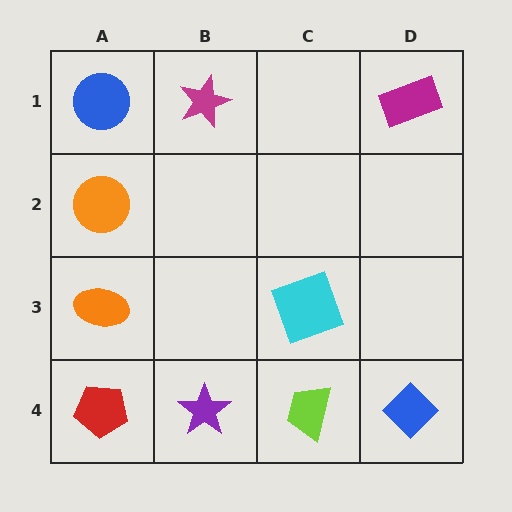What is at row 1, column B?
A magenta star.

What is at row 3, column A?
An orange ellipse.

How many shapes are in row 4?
4 shapes.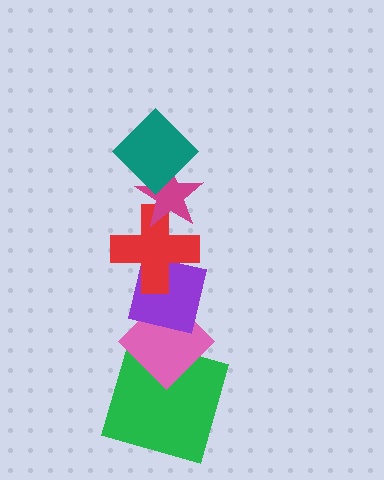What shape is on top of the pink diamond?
The purple square is on top of the pink diamond.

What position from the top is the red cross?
The red cross is 3rd from the top.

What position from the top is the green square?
The green square is 6th from the top.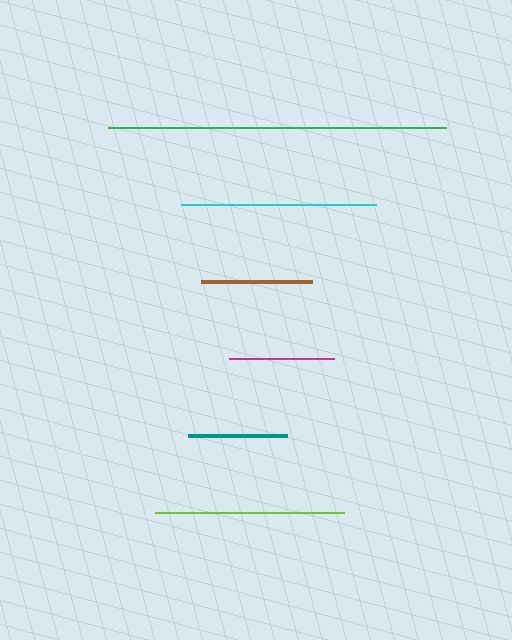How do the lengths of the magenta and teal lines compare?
The magenta and teal lines are approximately the same length.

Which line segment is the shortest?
The teal line is the shortest at approximately 99 pixels.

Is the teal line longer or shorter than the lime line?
The lime line is longer than the teal line.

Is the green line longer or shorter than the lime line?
The green line is longer than the lime line.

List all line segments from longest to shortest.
From longest to shortest: green, cyan, lime, brown, magenta, teal.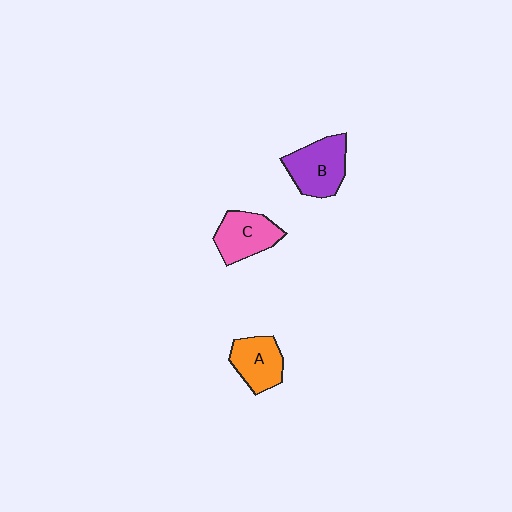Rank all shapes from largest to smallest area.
From largest to smallest: B (purple), C (pink), A (orange).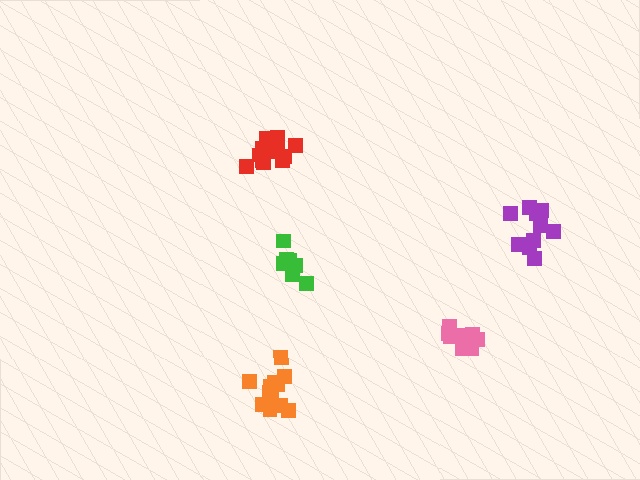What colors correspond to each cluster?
The clusters are colored: green, red, purple, orange, pink.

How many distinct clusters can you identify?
There are 5 distinct clusters.